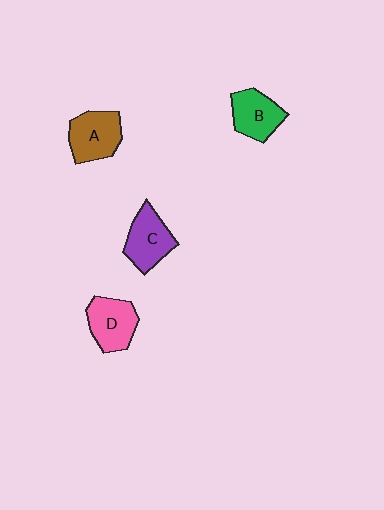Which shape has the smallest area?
Shape B (green).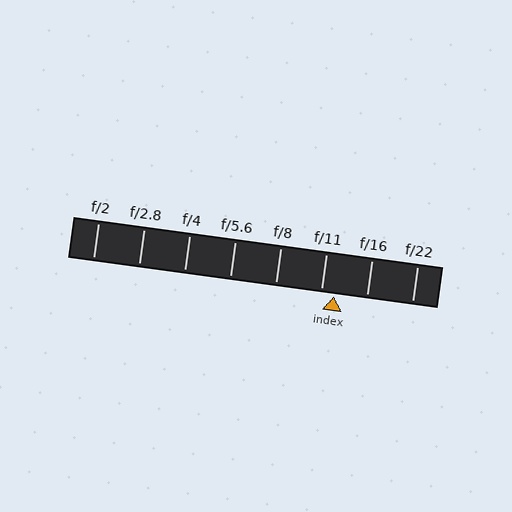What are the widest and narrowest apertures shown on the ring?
The widest aperture shown is f/2 and the narrowest is f/22.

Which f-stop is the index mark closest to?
The index mark is closest to f/11.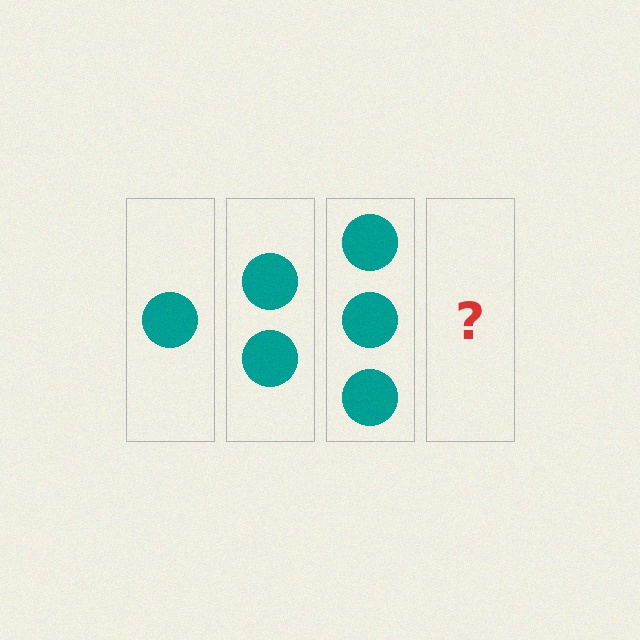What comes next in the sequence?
The next element should be 4 circles.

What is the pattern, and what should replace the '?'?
The pattern is that each step adds one more circle. The '?' should be 4 circles.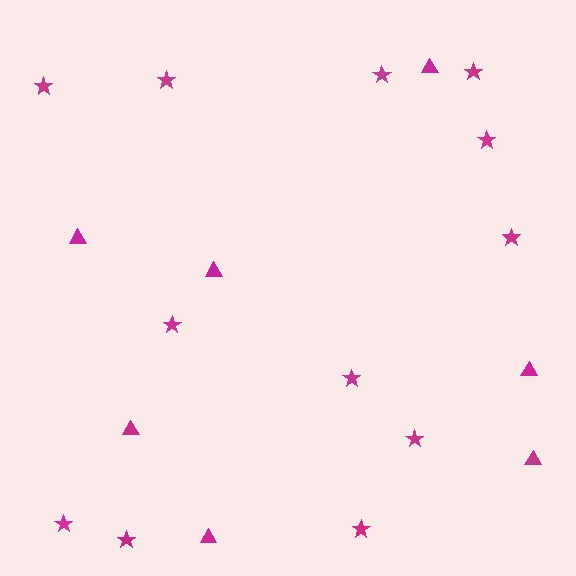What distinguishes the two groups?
There are 2 groups: one group of stars (12) and one group of triangles (7).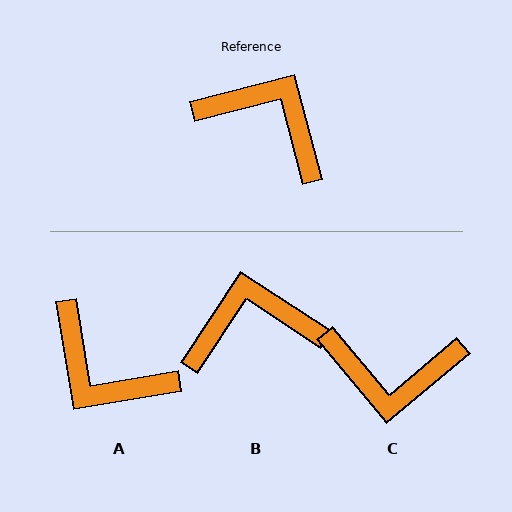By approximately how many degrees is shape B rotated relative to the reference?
Approximately 42 degrees counter-clockwise.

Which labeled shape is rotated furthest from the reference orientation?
A, about 175 degrees away.